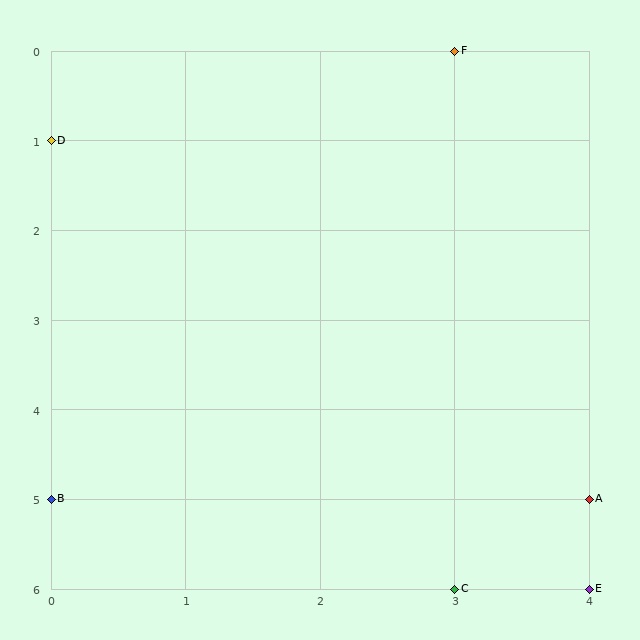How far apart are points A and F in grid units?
Points A and F are 1 column and 5 rows apart (about 5.1 grid units diagonally).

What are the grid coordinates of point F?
Point F is at grid coordinates (3, 0).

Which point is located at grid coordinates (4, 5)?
Point A is at (4, 5).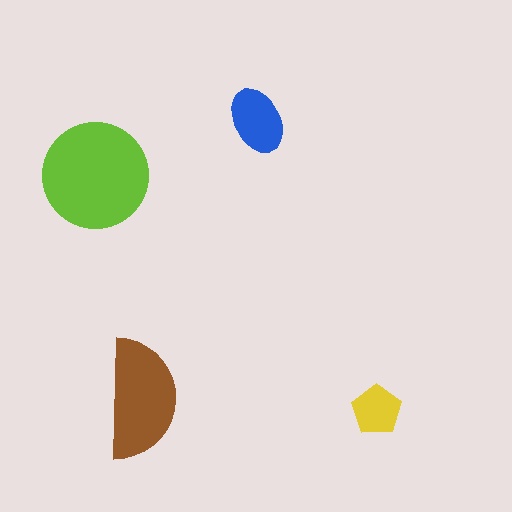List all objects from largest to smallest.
The lime circle, the brown semicircle, the blue ellipse, the yellow pentagon.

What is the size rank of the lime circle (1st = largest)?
1st.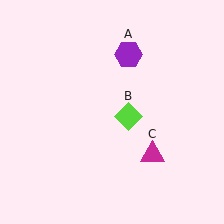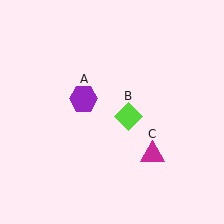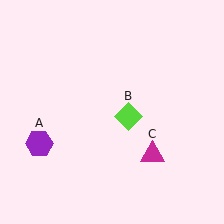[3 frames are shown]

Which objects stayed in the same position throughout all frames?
Lime diamond (object B) and magenta triangle (object C) remained stationary.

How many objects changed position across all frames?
1 object changed position: purple hexagon (object A).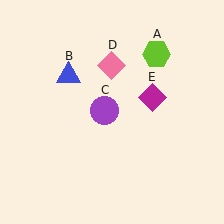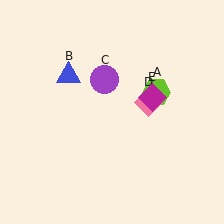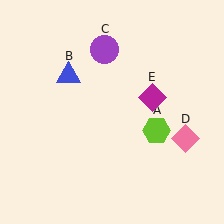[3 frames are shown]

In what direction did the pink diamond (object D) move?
The pink diamond (object D) moved down and to the right.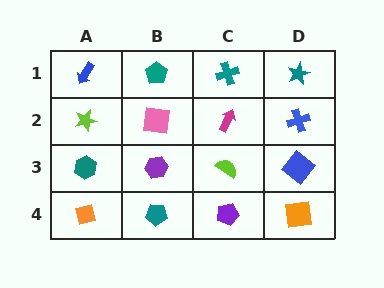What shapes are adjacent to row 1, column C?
A magenta arrow (row 2, column C), a teal pentagon (row 1, column B), a teal star (row 1, column D).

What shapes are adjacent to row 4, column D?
A blue diamond (row 3, column D), a purple pentagon (row 4, column C).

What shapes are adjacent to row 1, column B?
A pink square (row 2, column B), a blue arrow (row 1, column A), a teal cross (row 1, column C).